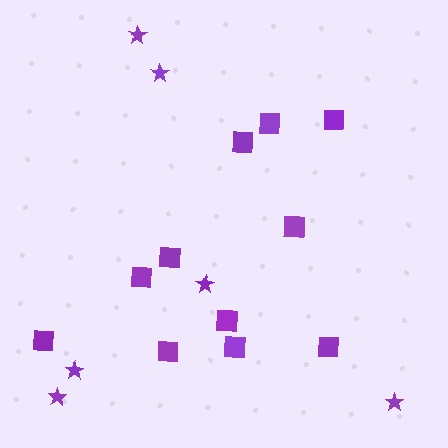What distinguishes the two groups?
There are 2 groups: one group of squares (11) and one group of stars (6).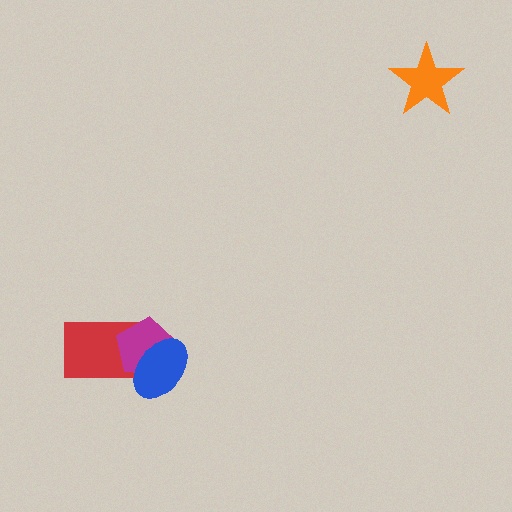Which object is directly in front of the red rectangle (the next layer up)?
The magenta pentagon is directly in front of the red rectangle.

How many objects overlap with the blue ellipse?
2 objects overlap with the blue ellipse.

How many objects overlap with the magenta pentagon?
2 objects overlap with the magenta pentagon.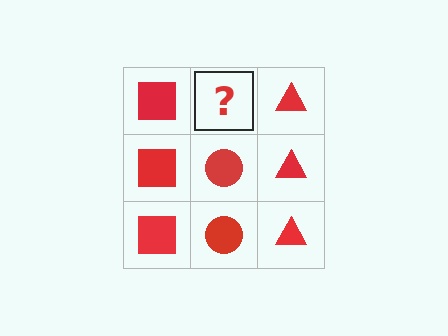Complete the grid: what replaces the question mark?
The question mark should be replaced with a red circle.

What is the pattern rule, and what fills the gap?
The rule is that each column has a consistent shape. The gap should be filled with a red circle.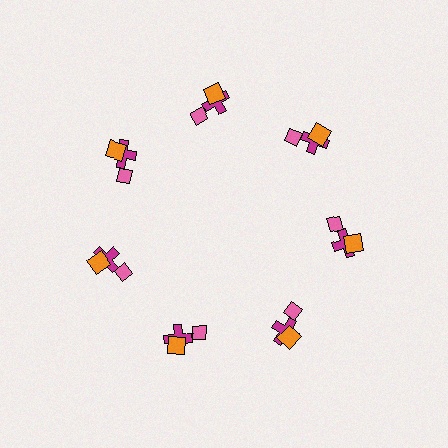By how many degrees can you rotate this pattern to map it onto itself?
The pattern maps onto itself every 51 degrees of rotation.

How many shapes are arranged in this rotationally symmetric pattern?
There are 21 shapes, arranged in 7 groups of 3.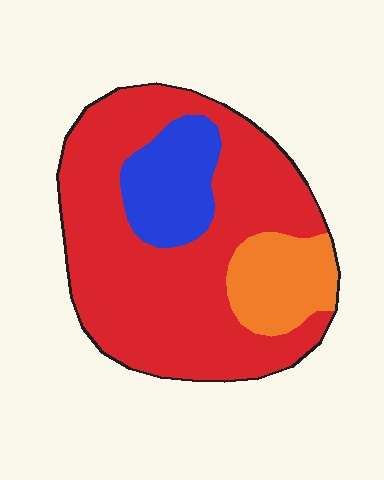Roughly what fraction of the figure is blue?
Blue takes up about one sixth (1/6) of the figure.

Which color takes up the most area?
Red, at roughly 70%.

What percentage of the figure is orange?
Orange covers about 15% of the figure.